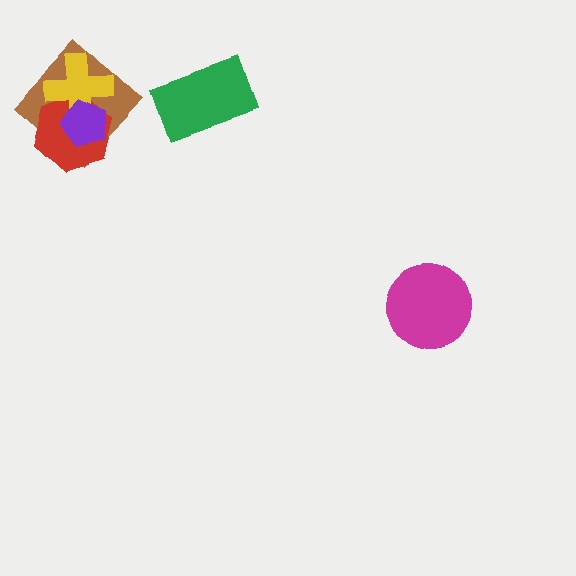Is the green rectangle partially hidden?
No, no other shape covers it.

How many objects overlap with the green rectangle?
0 objects overlap with the green rectangle.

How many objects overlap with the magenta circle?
0 objects overlap with the magenta circle.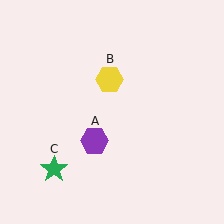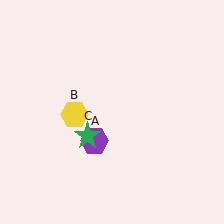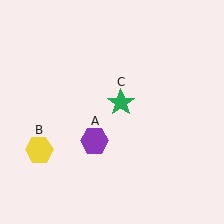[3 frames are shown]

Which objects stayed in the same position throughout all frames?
Purple hexagon (object A) remained stationary.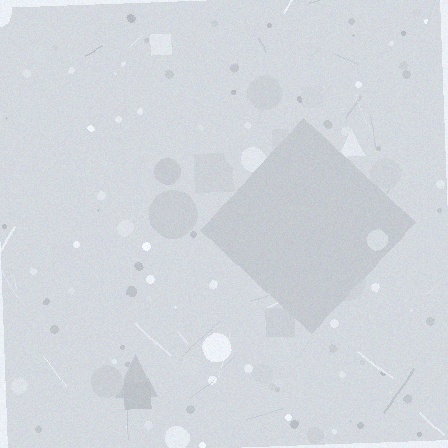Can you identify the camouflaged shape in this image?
The camouflaged shape is a diamond.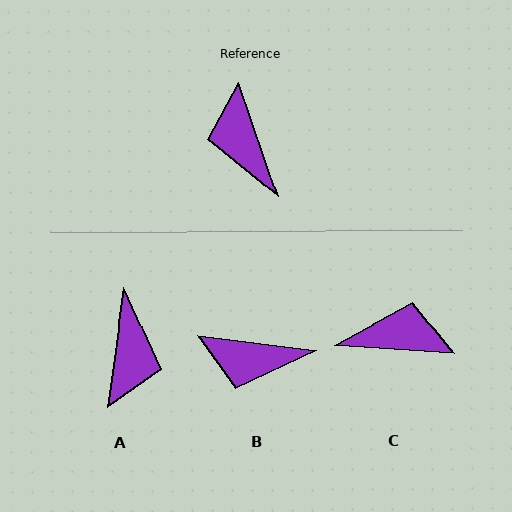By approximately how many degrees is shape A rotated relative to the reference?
Approximately 153 degrees counter-clockwise.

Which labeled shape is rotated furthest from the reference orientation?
A, about 153 degrees away.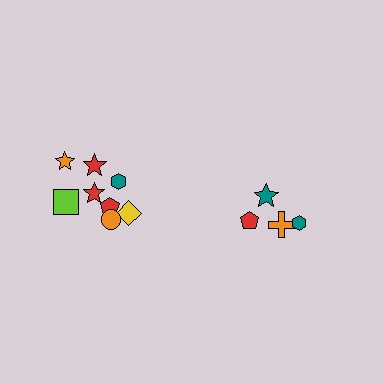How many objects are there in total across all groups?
There are 12 objects.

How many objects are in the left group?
There are 8 objects.